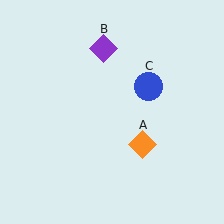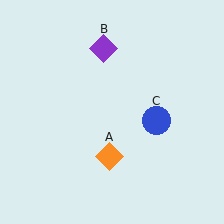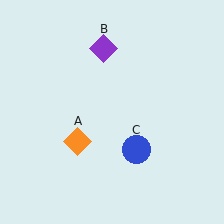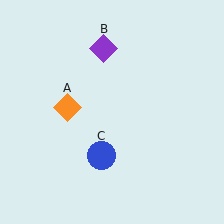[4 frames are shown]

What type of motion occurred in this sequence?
The orange diamond (object A), blue circle (object C) rotated clockwise around the center of the scene.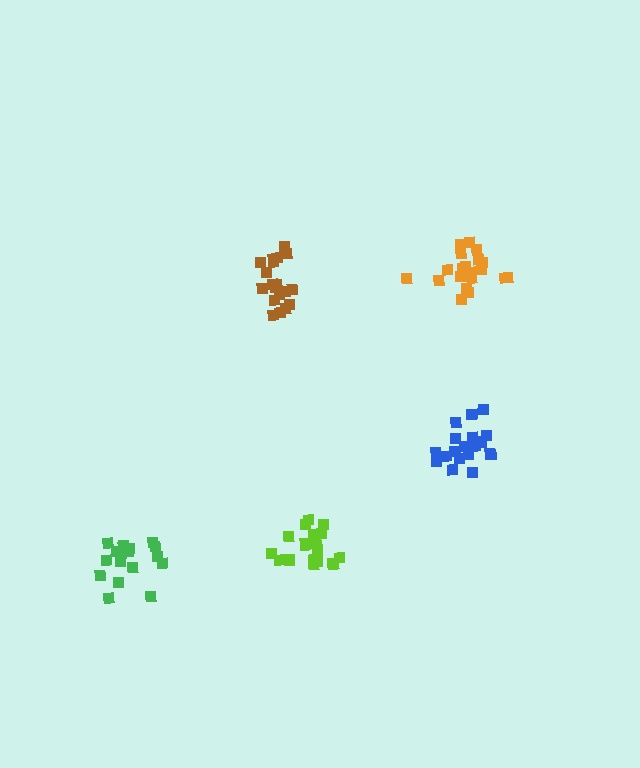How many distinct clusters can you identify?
There are 5 distinct clusters.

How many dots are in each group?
Group 1: 20 dots, Group 2: 20 dots, Group 3: 20 dots, Group 4: 19 dots, Group 5: 19 dots (98 total).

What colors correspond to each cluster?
The clusters are colored: orange, brown, blue, lime, green.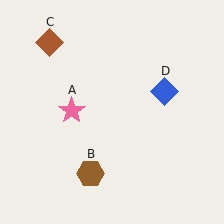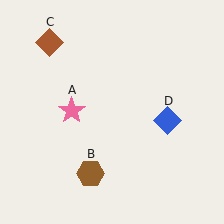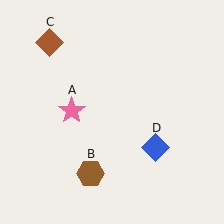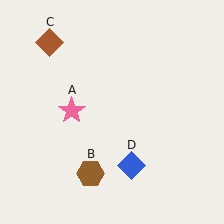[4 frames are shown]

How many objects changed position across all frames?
1 object changed position: blue diamond (object D).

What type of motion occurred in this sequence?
The blue diamond (object D) rotated clockwise around the center of the scene.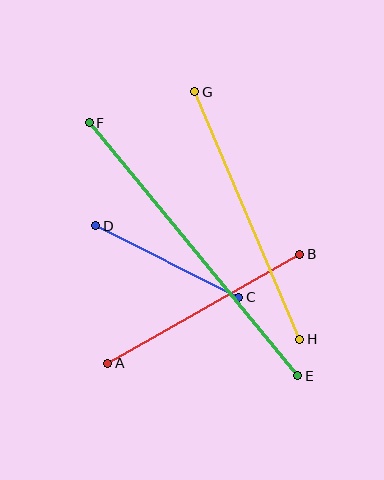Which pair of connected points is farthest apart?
Points E and F are farthest apart.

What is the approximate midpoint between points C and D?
The midpoint is at approximately (167, 261) pixels.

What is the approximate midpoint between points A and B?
The midpoint is at approximately (204, 309) pixels.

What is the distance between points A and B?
The distance is approximately 221 pixels.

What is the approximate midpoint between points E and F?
The midpoint is at approximately (193, 249) pixels.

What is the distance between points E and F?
The distance is approximately 328 pixels.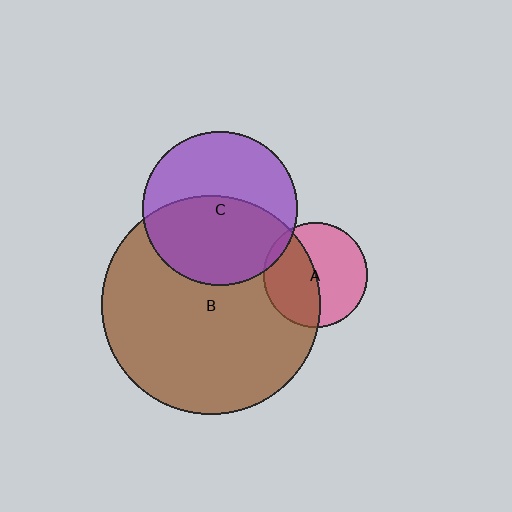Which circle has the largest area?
Circle B (brown).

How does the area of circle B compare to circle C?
Approximately 2.0 times.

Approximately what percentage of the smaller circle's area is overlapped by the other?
Approximately 55%.